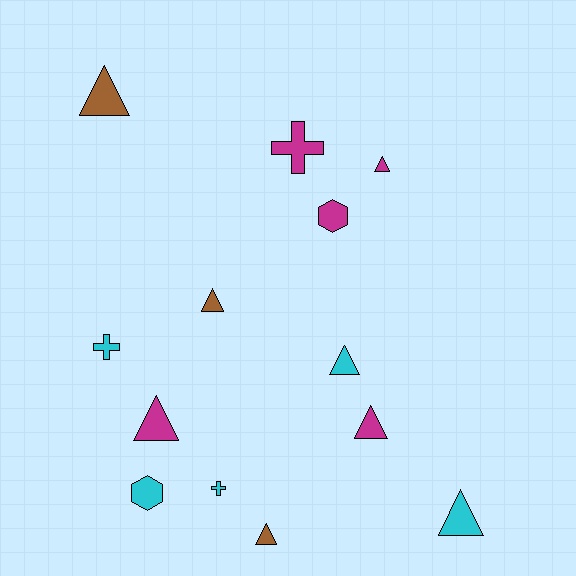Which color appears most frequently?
Cyan, with 5 objects.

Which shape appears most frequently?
Triangle, with 8 objects.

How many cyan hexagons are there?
There is 1 cyan hexagon.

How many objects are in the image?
There are 13 objects.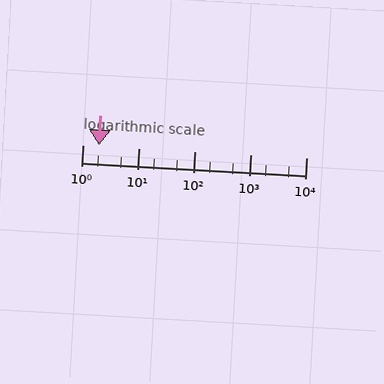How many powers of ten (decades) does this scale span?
The scale spans 4 decades, from 1 to 10000.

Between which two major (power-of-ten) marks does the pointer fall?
The pointer is between 1 and 10.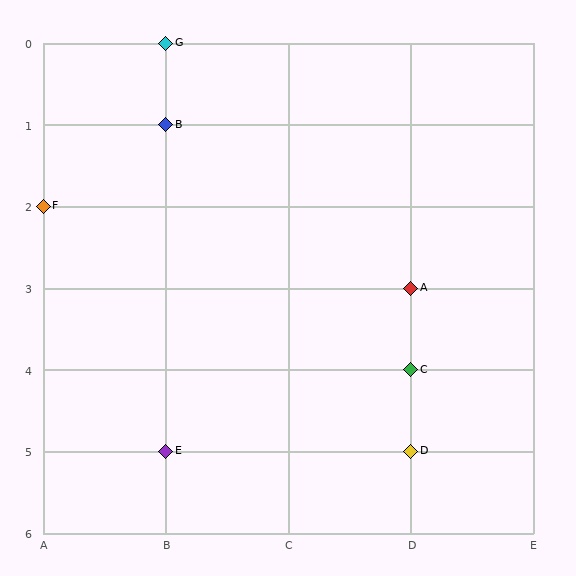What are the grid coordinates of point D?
Point D is at grid coordinates (D, 5).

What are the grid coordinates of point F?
Point F is at grid coordinates (A, 2).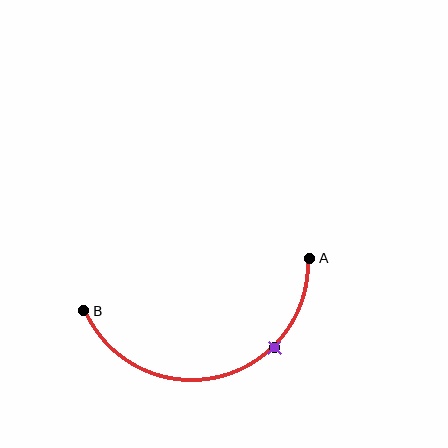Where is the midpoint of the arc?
The arc midpoint is the point on the curve farthest from the straight line joining A and B. It sits below that line.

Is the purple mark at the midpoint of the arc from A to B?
No. The purple mark lies on the arc but is closer to endpoint A. The arc midpoint would be at the point on the curve equidistant along the arc from both A and B.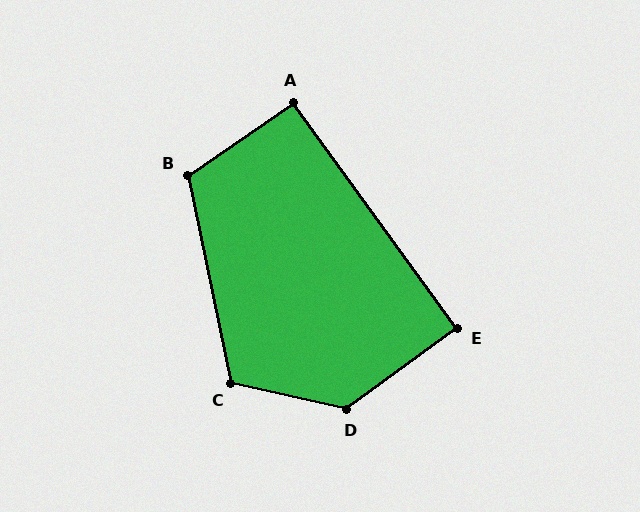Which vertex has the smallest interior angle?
E, at approximately 90 degrees.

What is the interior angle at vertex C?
Approximately 114 degrees (obtuse).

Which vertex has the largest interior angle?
D, at approximately 131 degrees.